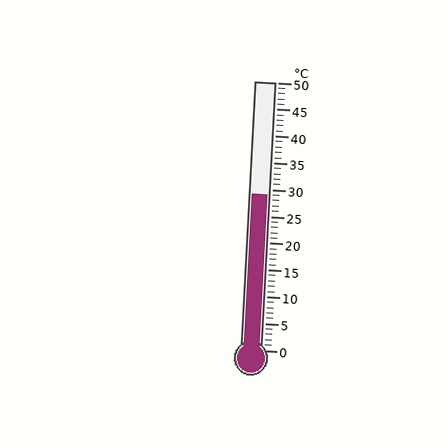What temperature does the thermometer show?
The thermometer shows approximately 29°C.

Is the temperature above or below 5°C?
The temperature is above 5°C.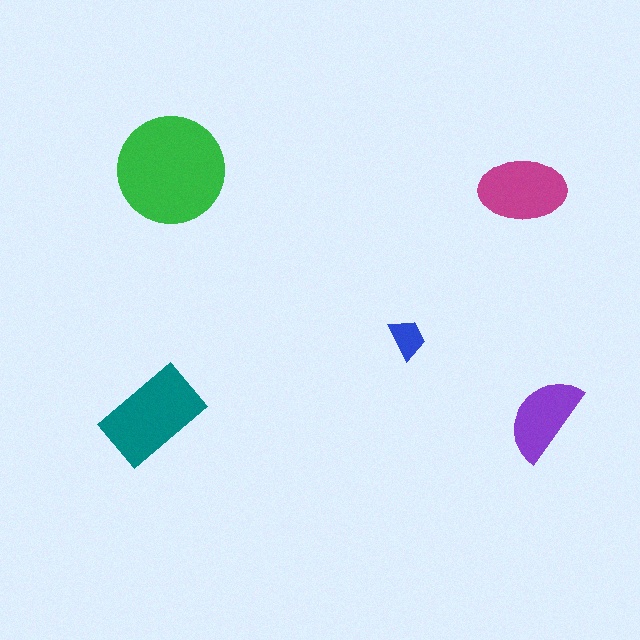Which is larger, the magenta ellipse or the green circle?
The green circle.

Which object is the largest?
The green circle.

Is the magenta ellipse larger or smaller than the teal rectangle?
Smaller.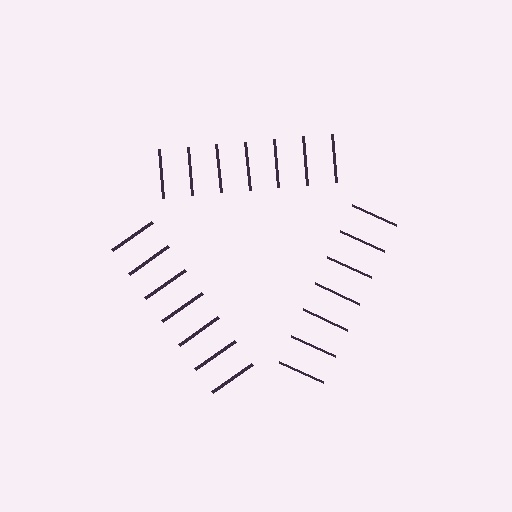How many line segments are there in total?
21 — 7 along each of the 3 edges.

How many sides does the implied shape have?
3 sides — the line-ends trace a triangle.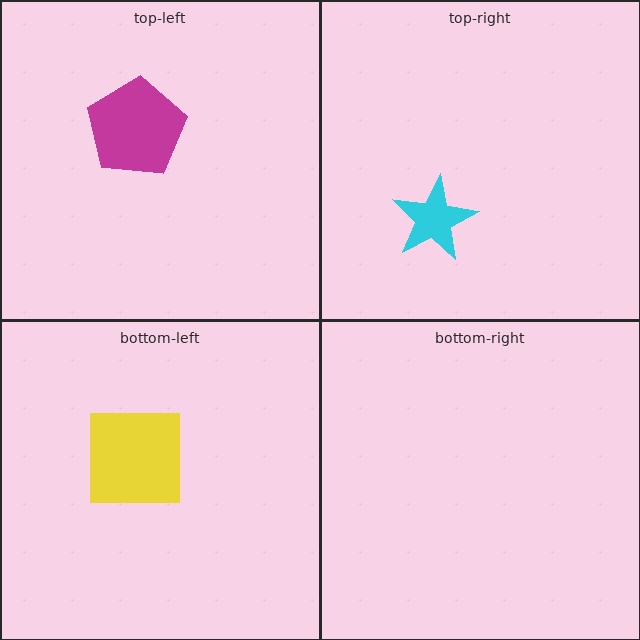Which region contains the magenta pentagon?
The top-left region.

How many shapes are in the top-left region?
1.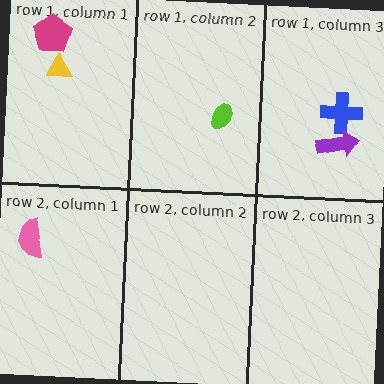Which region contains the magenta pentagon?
The row 1, column 1 region.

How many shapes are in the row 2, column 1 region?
1.